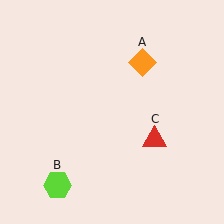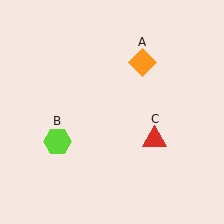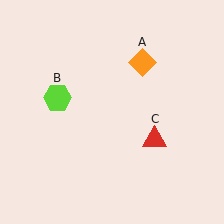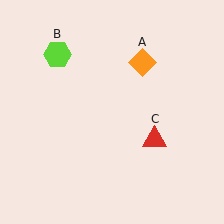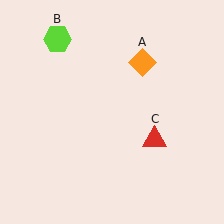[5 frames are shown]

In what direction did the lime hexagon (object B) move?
The lime hexagon (object B) moved up.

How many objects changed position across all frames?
1 object changed position: lime hexagon (object B).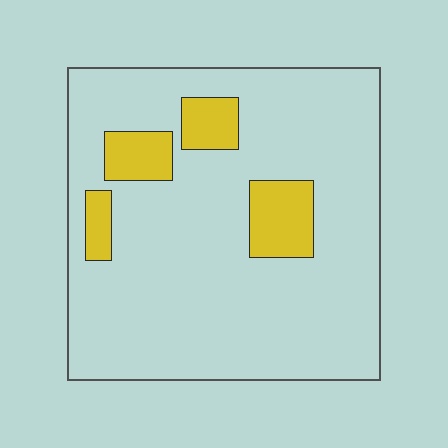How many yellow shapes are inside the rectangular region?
4.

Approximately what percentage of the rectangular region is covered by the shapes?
Approximately 15%.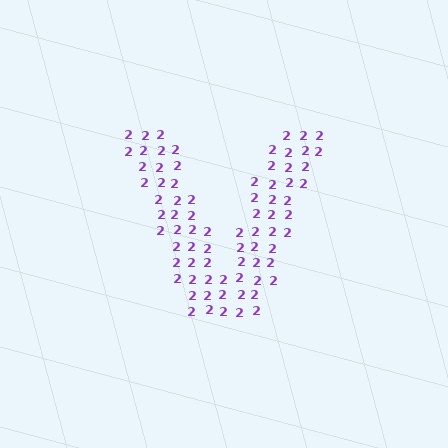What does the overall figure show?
The overall figure shows the letter V.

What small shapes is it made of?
It is made of small digit 2's.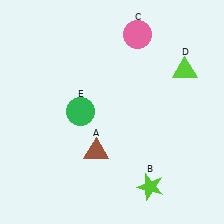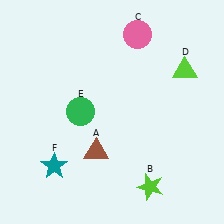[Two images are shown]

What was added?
A teal star (F) was added in Image 2.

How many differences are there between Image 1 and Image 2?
There is 1 difference between the two images.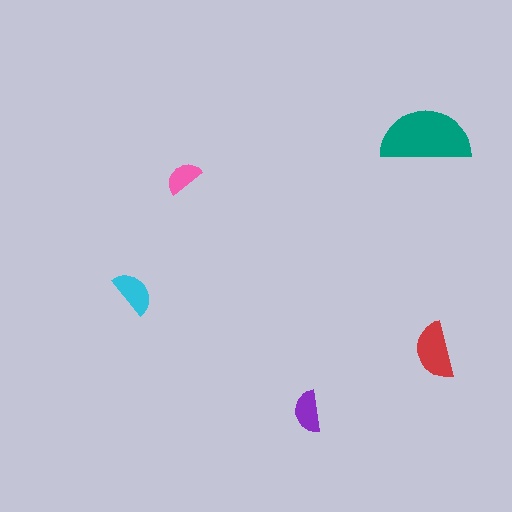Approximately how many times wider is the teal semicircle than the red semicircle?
About 1.5 times wider.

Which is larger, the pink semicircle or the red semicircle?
The red one.